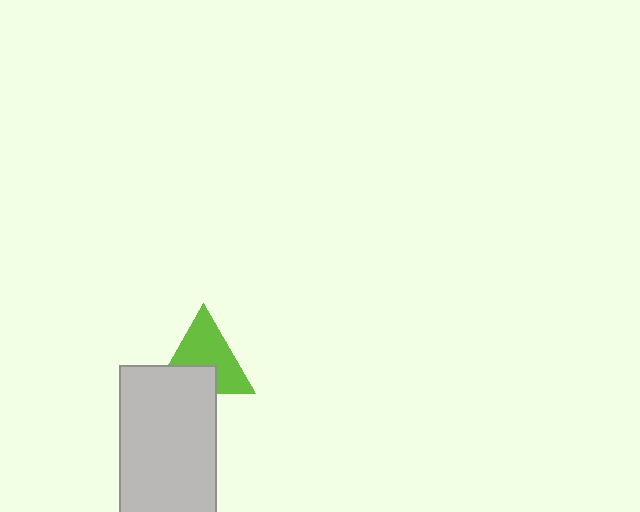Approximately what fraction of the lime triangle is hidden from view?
Roughly 34% of the lime triangle is hidden behind the light gray rectangle.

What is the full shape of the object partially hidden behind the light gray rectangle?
The partially hidden object is a lime triangle.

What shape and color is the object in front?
The object in front is a light gray rectangle.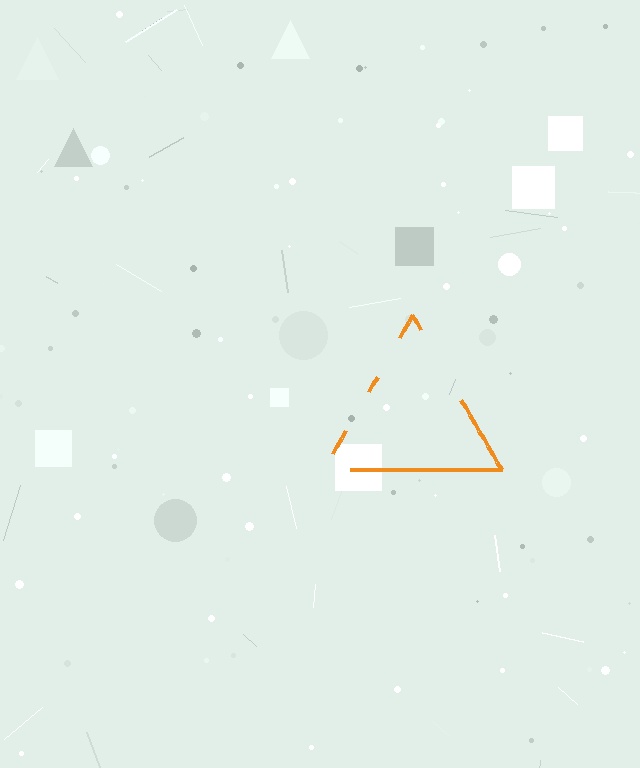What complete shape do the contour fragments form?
The contour fragments form a triangle.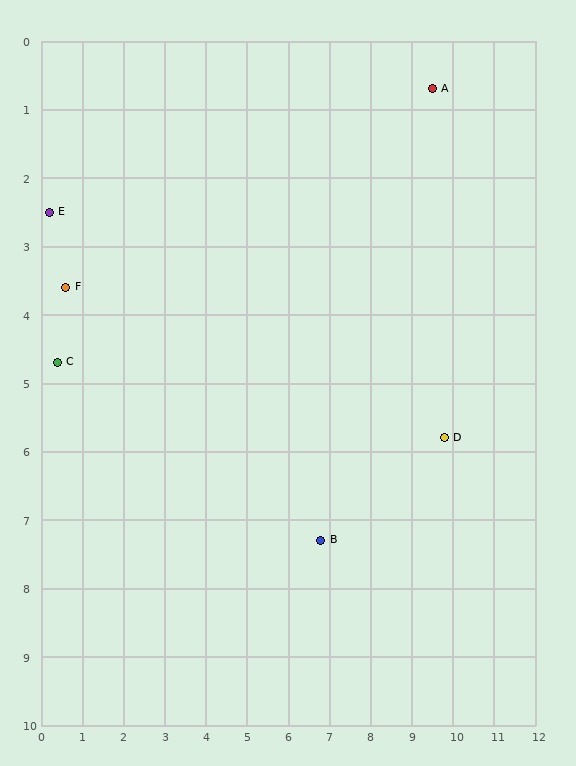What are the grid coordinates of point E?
Point E is at approximately (0.2, 2.5).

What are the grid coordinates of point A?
Point A is at approximately (9.5, 0.7).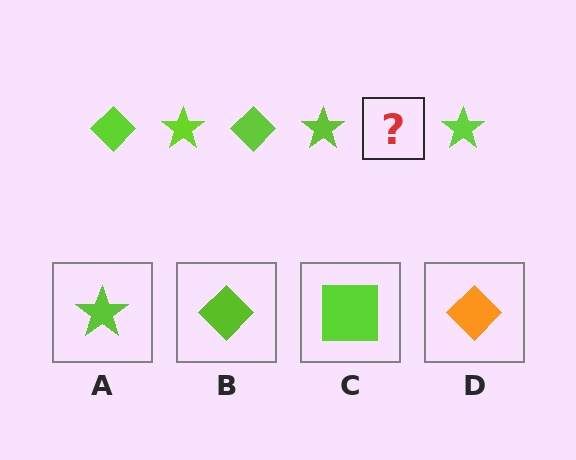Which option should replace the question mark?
Option B.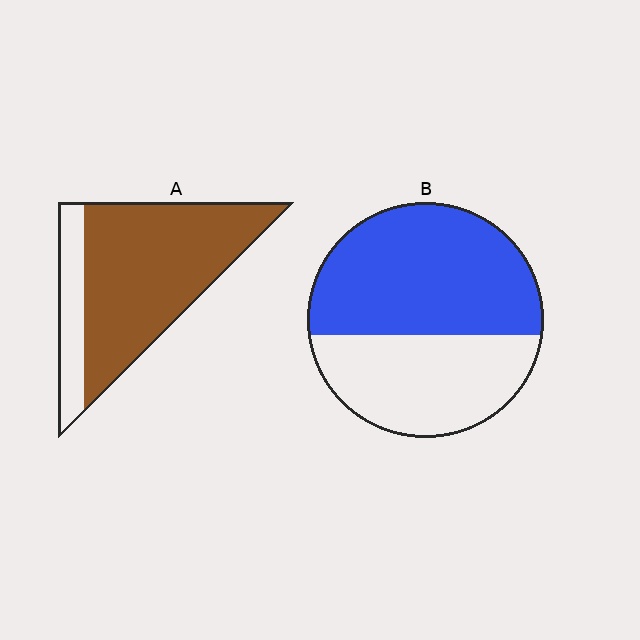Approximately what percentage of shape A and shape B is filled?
A is approximately 80% and B is approximately 60%.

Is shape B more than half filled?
Yes.